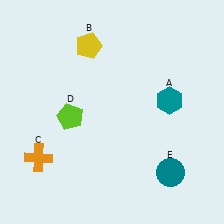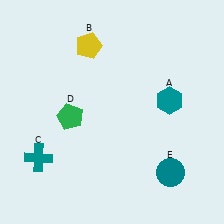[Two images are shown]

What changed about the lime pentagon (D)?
In Image 1, D is lime. In Image 2, it changed to green.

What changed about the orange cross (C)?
In Image 1, C is orange. In Image 2, it changed to teal.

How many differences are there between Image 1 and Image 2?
There are 2 differences between the two images.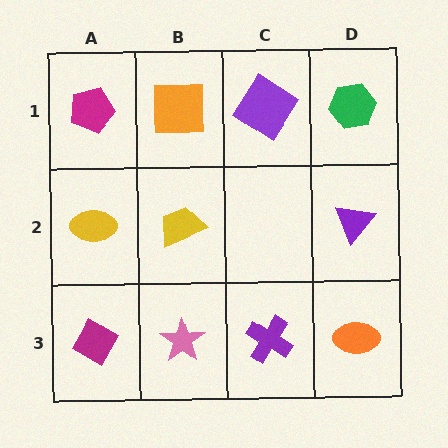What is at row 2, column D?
A purple triangle.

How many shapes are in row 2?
3 shapes.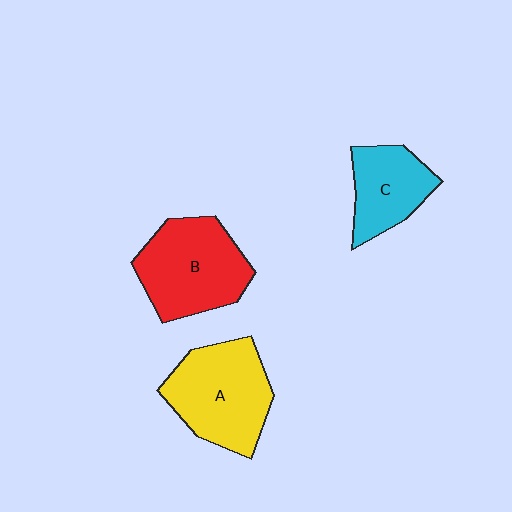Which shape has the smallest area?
Shape C (cyan).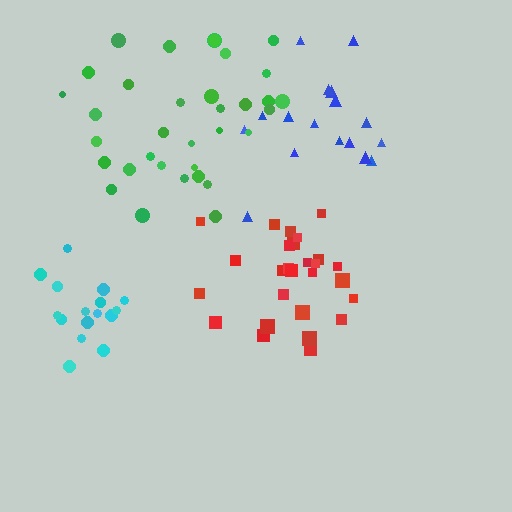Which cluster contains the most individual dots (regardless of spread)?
Green (35).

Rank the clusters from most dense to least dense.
red, cyan, green, blue.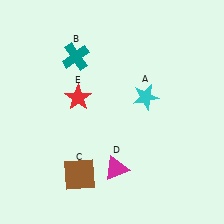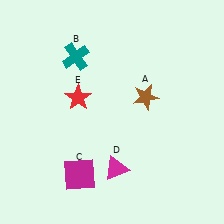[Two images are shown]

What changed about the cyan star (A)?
In Image 1, A is cyan. In Image 2, it changed to brown.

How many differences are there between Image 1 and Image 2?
There are 2 differences between the two images.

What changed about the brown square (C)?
In Image 1, C is brown. In Image 2, it changed to magenta.